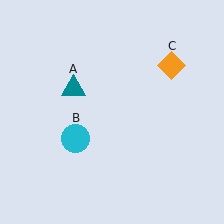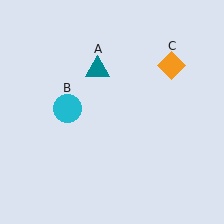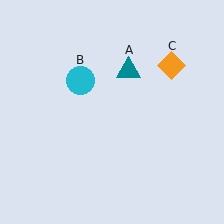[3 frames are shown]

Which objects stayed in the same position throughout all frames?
Orange diamond (object C) remained stationary.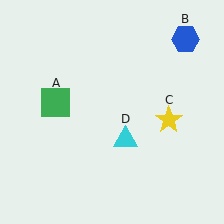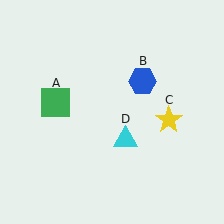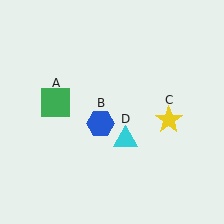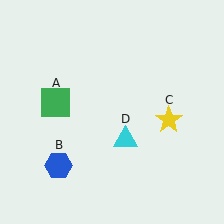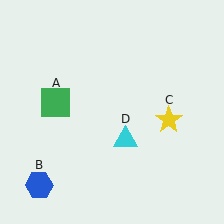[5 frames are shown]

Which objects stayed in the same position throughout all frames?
Green square (object A) and yellow star (object C) and cyan triangle (object D) remained stationary.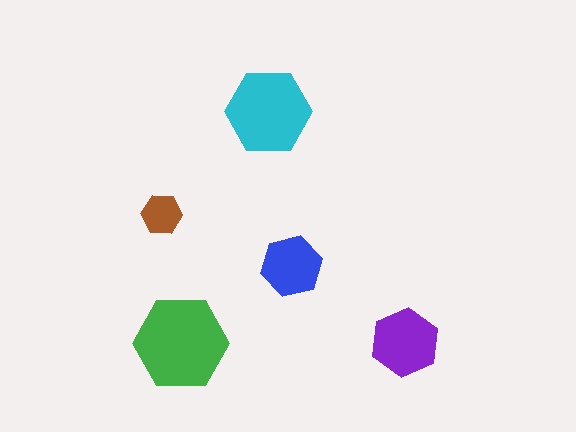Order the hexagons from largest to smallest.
the green one, the cyan one, the purple one, the blue one, the brown one.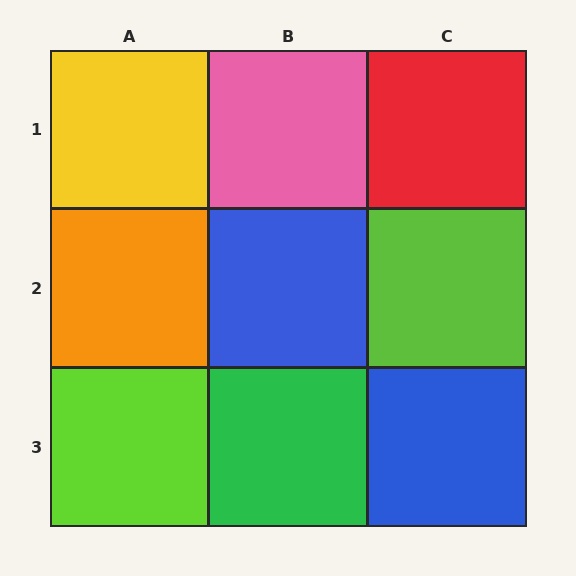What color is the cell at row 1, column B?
Pink.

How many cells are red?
1 cell is red.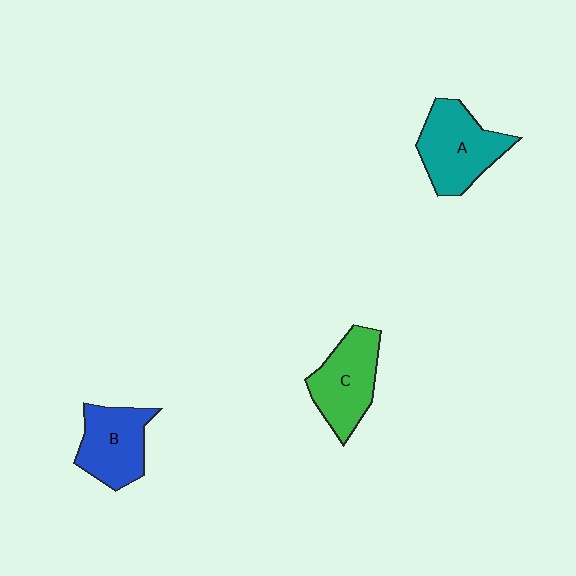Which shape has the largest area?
Shape A (teal).